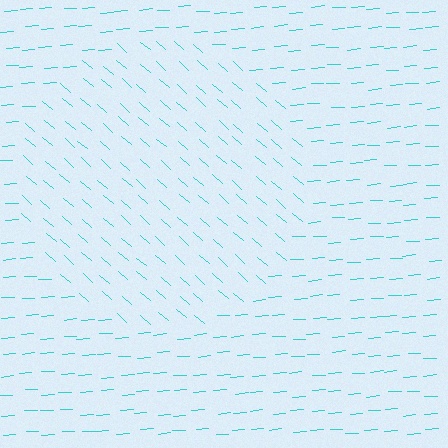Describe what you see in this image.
The image is filled with small cyan line segments. A circle region in the image has lines oriented differently from the surrounding lines, creating a visible texture boundary.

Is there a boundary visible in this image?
Yes, there is a texture boundary formed by a change in line orientation.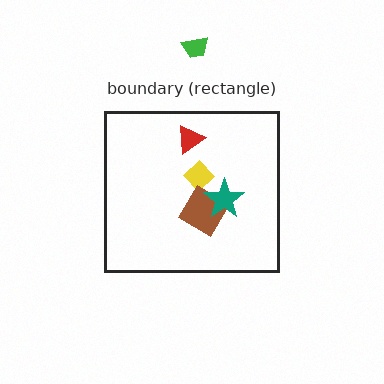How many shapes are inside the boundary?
4 inside, 1 outside.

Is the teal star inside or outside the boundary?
Inside.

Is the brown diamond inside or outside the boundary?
Inside.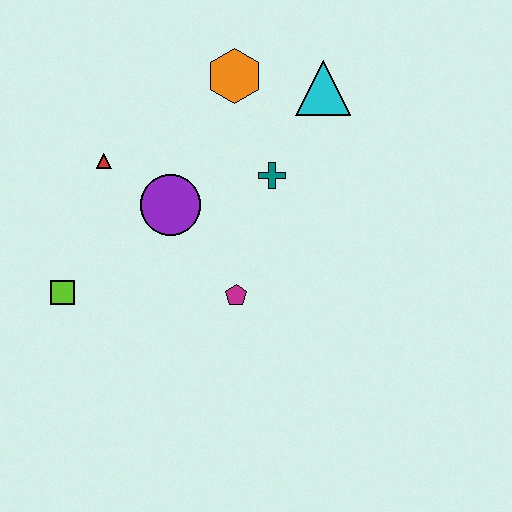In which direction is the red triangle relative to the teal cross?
The red triangle is to the left of the teal cross.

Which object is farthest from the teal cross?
The lime square is farthest from the teal cross.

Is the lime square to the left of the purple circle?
Yes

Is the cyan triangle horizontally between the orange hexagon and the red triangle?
No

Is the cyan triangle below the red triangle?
No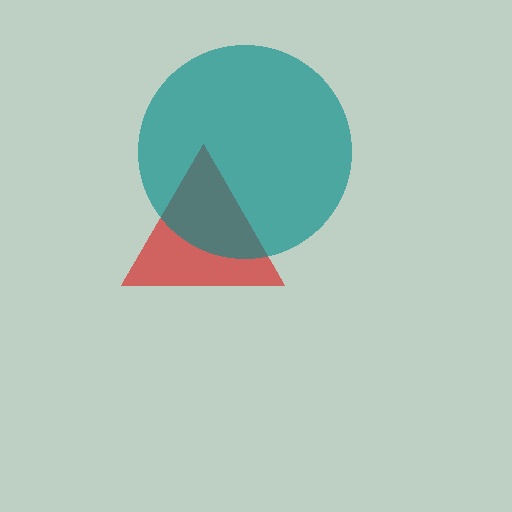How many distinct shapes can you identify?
There are 2 distinct shapes: a red triangle, a teal circle.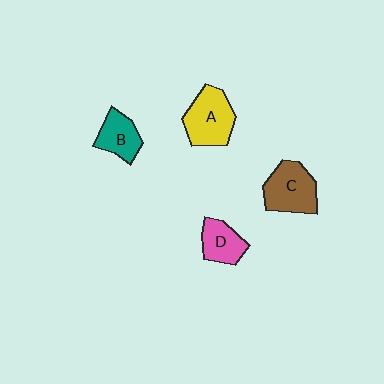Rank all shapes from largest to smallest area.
From largest to smallest: A (yellow), C (brown), B (teal), D (pink).